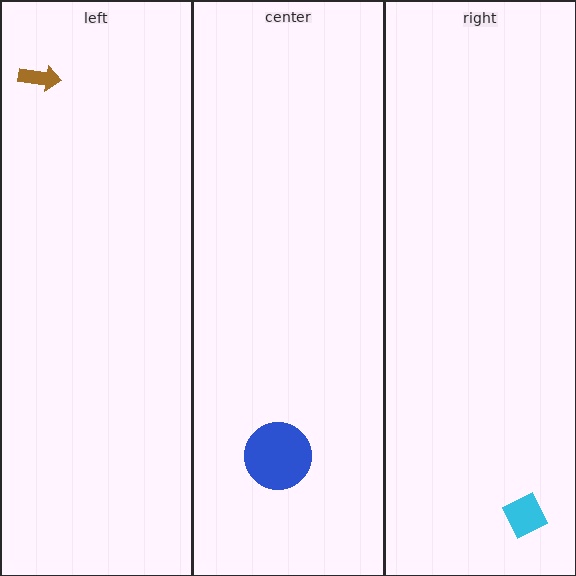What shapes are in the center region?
The blue circle.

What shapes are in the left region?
The brown arrow.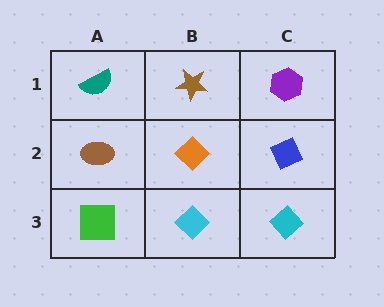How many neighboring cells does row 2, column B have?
4.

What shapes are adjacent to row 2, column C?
A purple hexagon (row 1, column C), a cyan diamond (row 3, column C), an orange diamond (row 2, column B).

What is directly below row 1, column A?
A brown ellipse.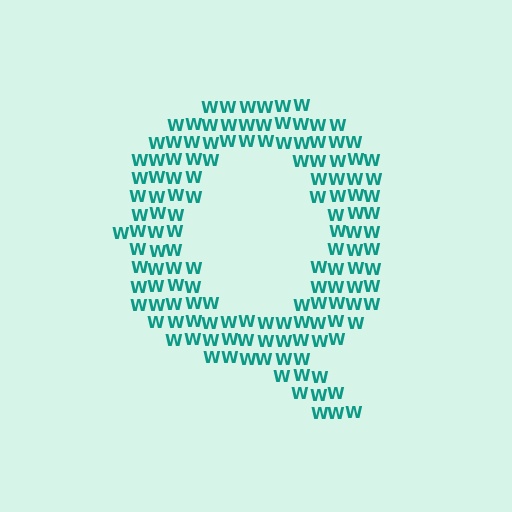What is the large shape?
The large shape is the letter Q.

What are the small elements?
The small elements are letter W's.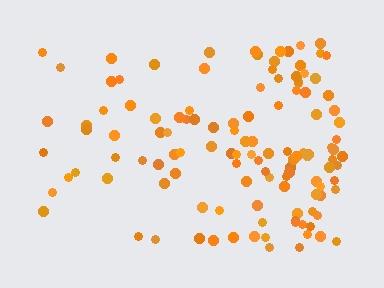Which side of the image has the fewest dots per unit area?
The left.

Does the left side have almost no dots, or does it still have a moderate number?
Still a moderate number, just noticeably fewer than the right.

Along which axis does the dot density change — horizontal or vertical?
Horizontal.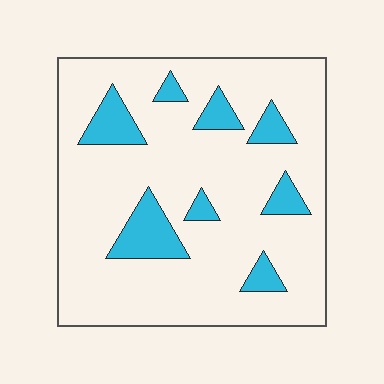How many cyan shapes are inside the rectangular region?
8.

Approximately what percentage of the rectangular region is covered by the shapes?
Approximately 15%.